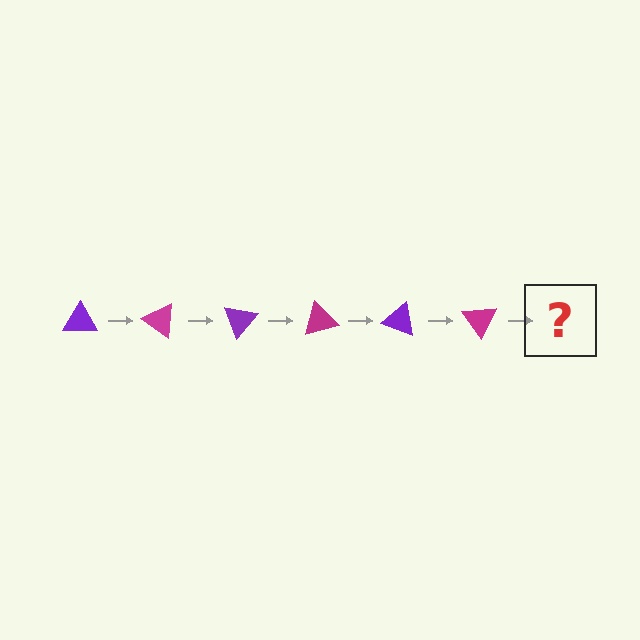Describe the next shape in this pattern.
It should be a purple triangle, rotated 210 degrees from the start.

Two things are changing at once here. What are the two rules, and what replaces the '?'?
The two rules are that it rotates 35 degrees each step and the color cycles through purple and magenta. The '?' should be a purple triangle, rotated 210 degrees from the start.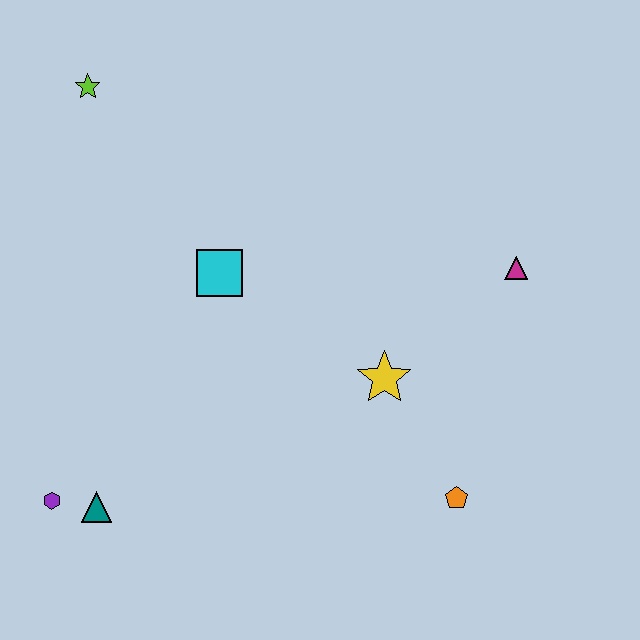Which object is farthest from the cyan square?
The orange pentagon is farthest from the cyan square.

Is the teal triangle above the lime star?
No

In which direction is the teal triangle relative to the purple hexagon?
The teal triangle is to the right of the purple hexagon.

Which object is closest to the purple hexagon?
The teal triangle is closest to the purple hexagon.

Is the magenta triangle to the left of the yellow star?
No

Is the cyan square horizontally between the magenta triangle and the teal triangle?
Yes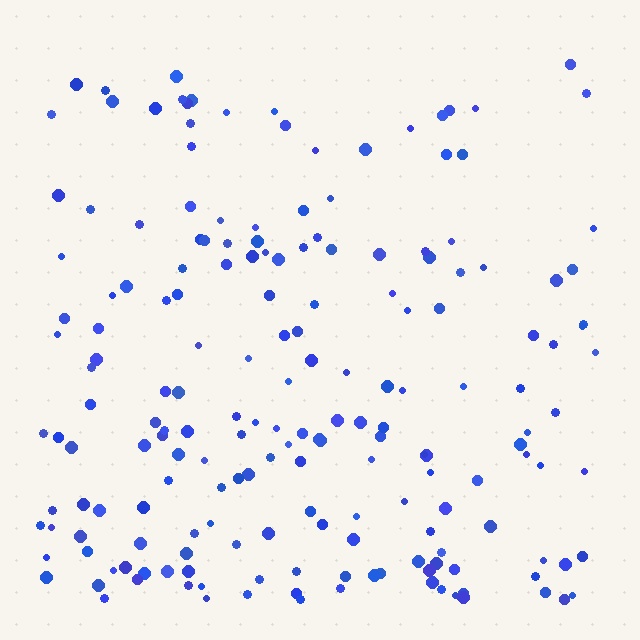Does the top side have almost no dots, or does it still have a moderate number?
Still a moderate number, just noticeably fewer than the bottom.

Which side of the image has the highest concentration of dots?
The bottom.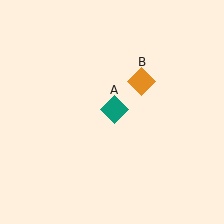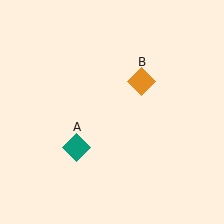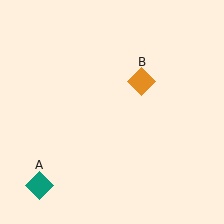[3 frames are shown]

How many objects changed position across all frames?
1 object changed position: teal diamond (object A).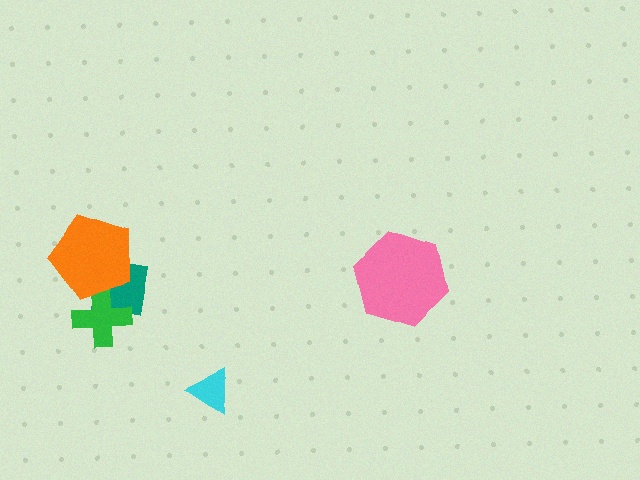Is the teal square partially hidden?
Yes, it is partially covered by another shape.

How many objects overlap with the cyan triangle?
0 objects overlap with the cyan triangle.